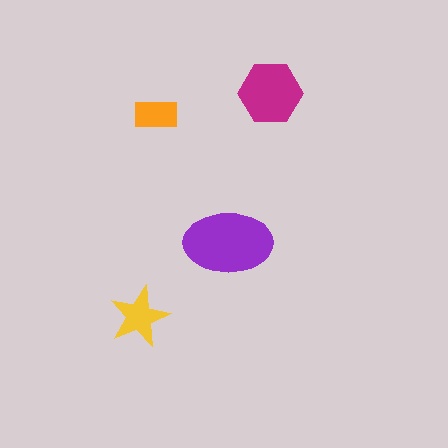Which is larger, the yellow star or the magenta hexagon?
The magenta hexagon.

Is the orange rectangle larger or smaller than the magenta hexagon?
Smaller.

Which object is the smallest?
The orange rectangle.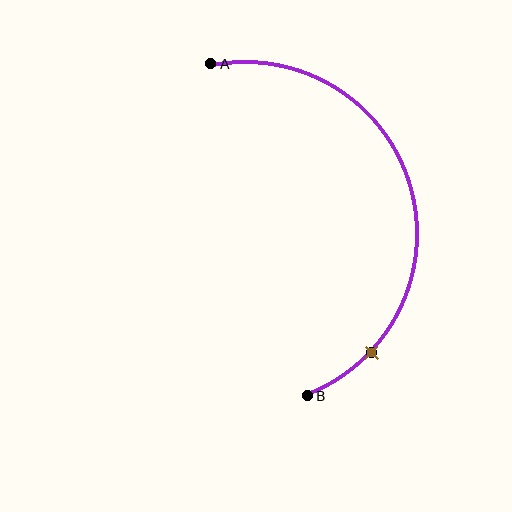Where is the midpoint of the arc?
The arc midpoint is the point on the curve farthest from the straight line joining A and B. It sits to the right of that line.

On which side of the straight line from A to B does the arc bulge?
The arc bulges to the right of the straight line connecting A and B.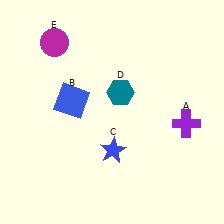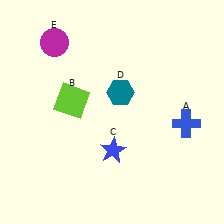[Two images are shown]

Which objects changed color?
A changed from purple to blue. B changed from blue to lime.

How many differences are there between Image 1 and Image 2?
There are 2 differences between the two images.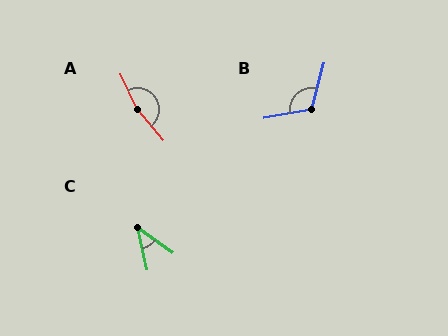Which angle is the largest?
A, at approximately 164 degrees.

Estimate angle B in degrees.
Approximately 115 degrees.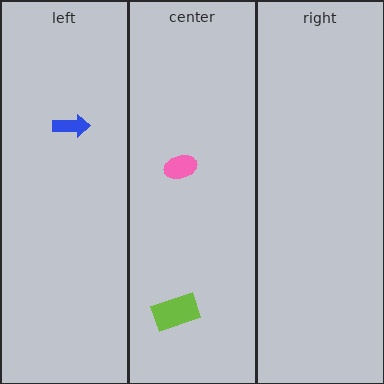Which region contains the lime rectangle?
The center region.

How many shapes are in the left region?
1.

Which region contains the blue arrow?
The left region.